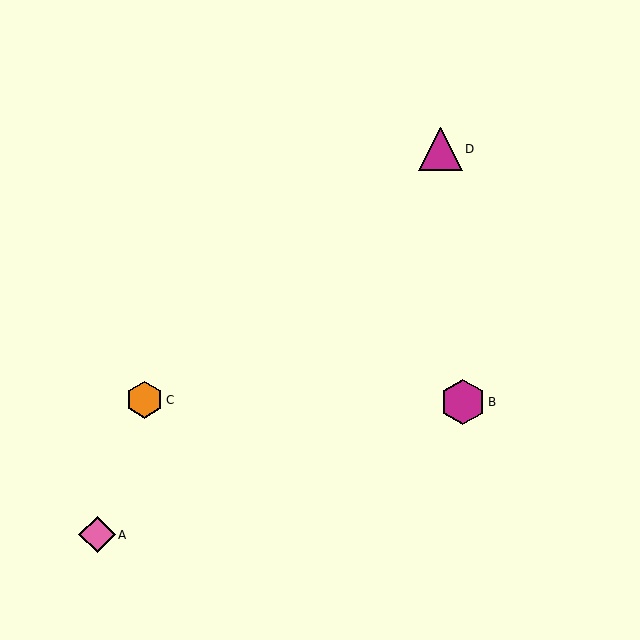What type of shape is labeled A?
Shape A is a pink diamond.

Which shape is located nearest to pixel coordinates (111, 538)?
The pink diamond (labeled A) at (97, 535) is nearest to that location.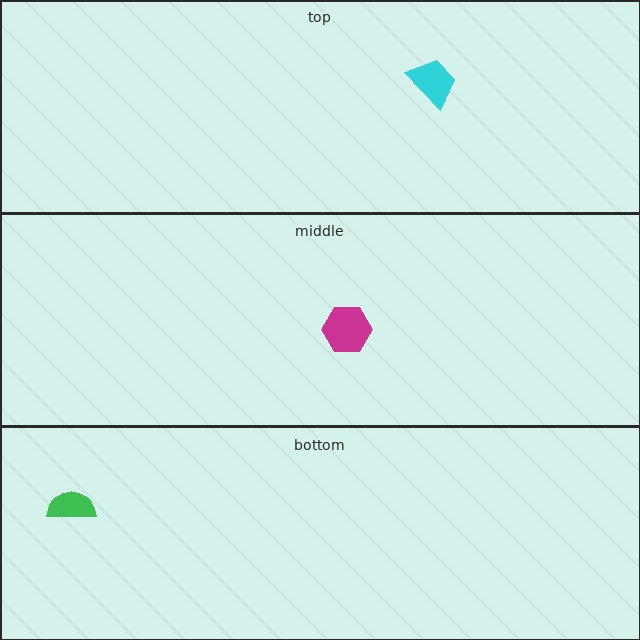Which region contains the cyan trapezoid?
The top region.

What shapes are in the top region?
The cyan trapezoid.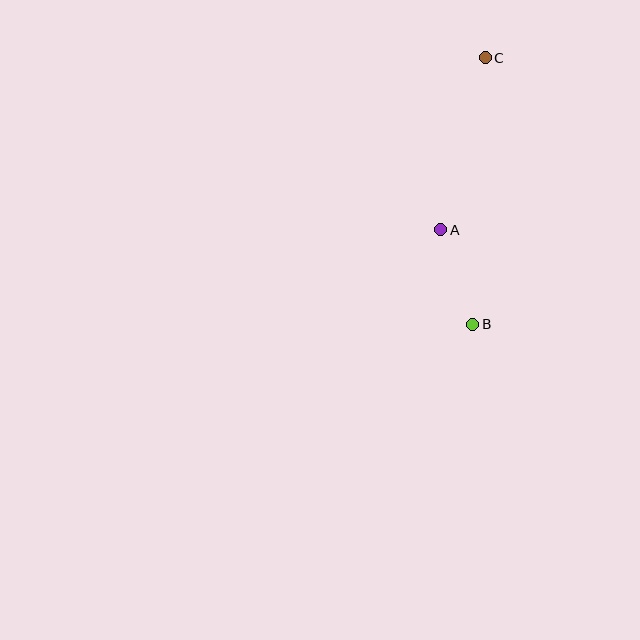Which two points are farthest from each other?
Points B and C are farthest from each other.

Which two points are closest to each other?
Points A and B are closest to each other.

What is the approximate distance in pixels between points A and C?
The distance between A and C is approximately 177 pixels.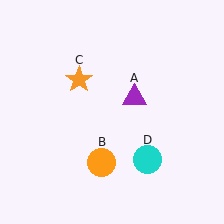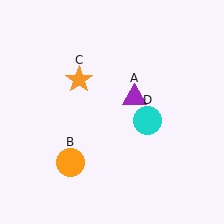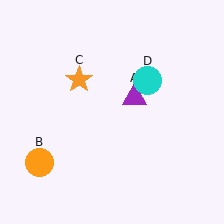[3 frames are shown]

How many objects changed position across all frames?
2 objects changed position: orange circle (object B), cyan circle (object D).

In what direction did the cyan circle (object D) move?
The cyan circle (object D) moved up.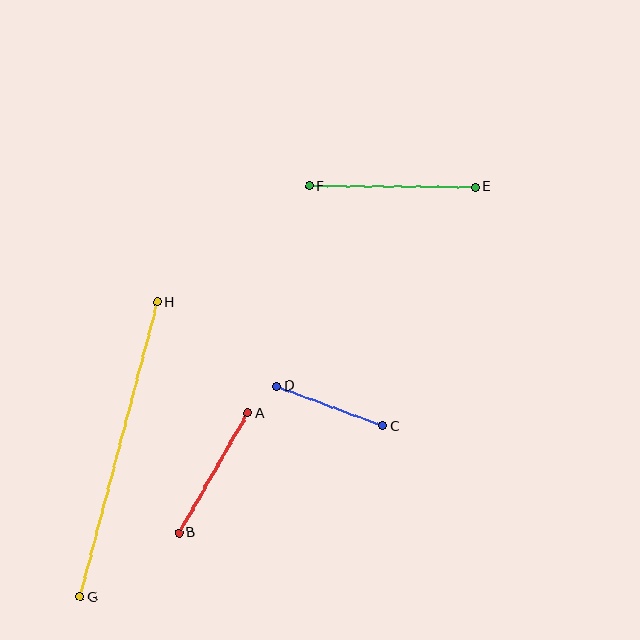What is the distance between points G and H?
The distance is approximately 305 pixels.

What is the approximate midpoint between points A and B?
The midpoint is at approximately (213, 473) pixels.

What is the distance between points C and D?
The distance is approximately 113 pixels.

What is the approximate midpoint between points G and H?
The midpoint is at approximately (119, 450) pixels.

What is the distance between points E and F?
The distance is approximately 166 pixels.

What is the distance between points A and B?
The distance is approximately 138 pixels.